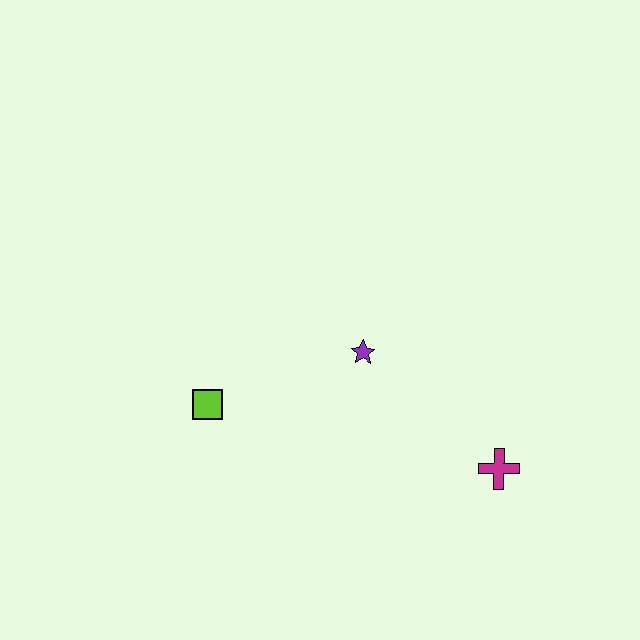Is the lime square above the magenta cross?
Yes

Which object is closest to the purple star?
The lime square is closest to the purple star.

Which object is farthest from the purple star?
The magenta cross is farthest from the purple star.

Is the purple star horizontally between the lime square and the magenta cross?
Yes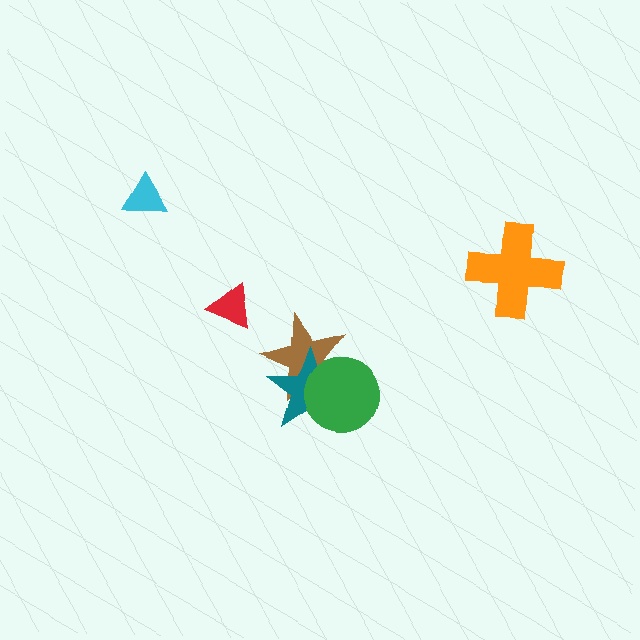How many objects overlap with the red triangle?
0 objects overlap with the red triangle.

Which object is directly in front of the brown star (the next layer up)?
The teal star is directly in front of the brown star.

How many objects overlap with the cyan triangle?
0 objects overlap with the cyan triangle.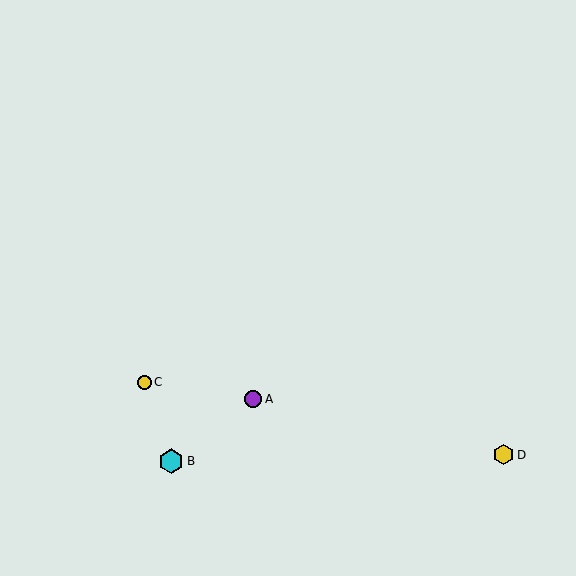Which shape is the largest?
The cyan hexagon (labeled B) is the largest.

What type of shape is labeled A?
Shape A is a purple circle.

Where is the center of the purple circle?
The center of the purple circle is at (253, 399).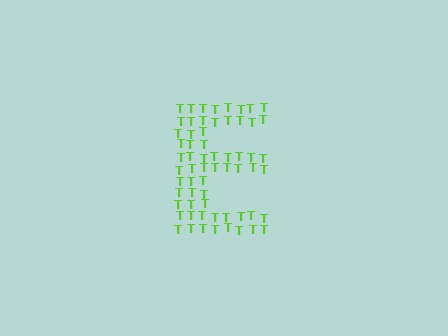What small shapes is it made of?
It is made of small letter T's.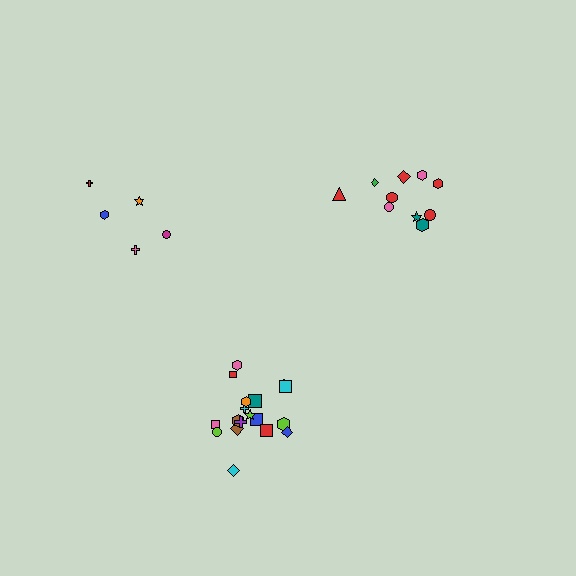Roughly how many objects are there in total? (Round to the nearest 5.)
Roughly 35 objects in total.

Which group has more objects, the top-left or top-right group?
The top-right group.